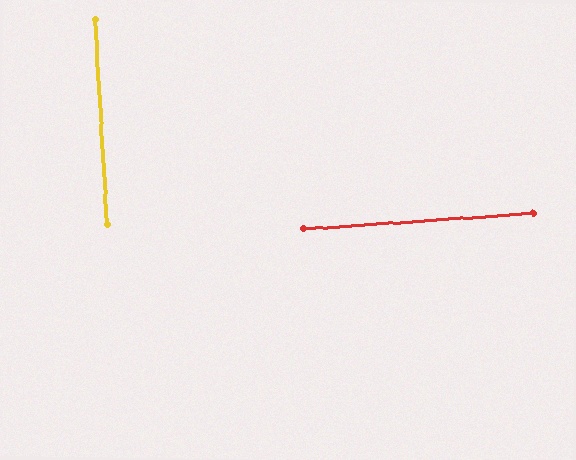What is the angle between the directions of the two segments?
Approximately 89 degrees.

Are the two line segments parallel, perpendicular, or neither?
Perpendicular — they meet at approximately 89°.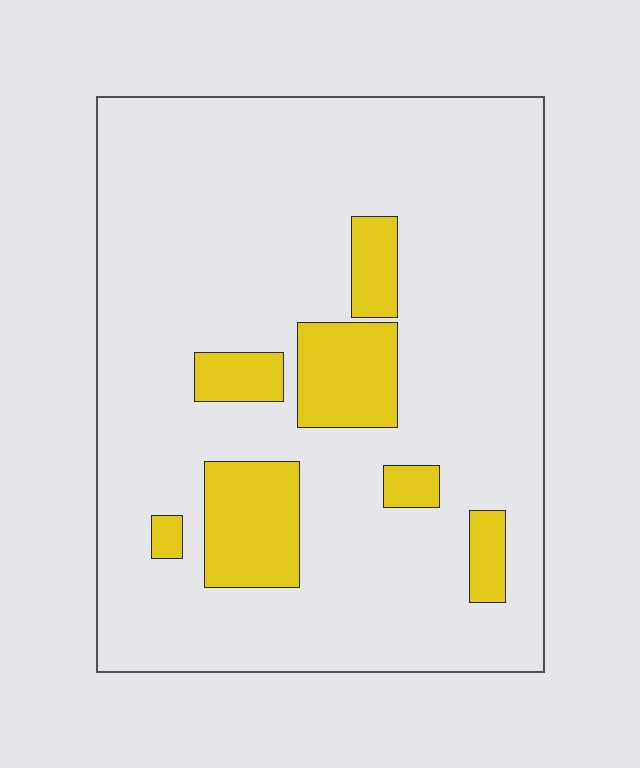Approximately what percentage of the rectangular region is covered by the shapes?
Approximately 15%.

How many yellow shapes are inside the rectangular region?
7.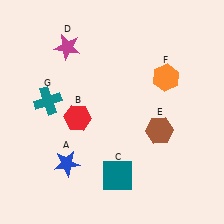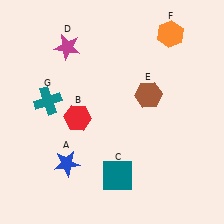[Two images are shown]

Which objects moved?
The objects that moved are: the brown hexagon (E), the orange hexagon (F).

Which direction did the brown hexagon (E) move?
The brown hexagon (E) moved up.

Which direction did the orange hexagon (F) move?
The orange hexagon (F) moved up.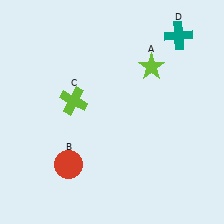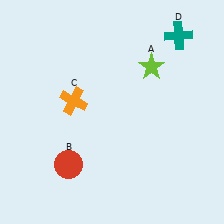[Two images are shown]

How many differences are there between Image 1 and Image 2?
There is 1 difference between the two images.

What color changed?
The cross (C) changed from lime in Image 1 to orange in Image 2.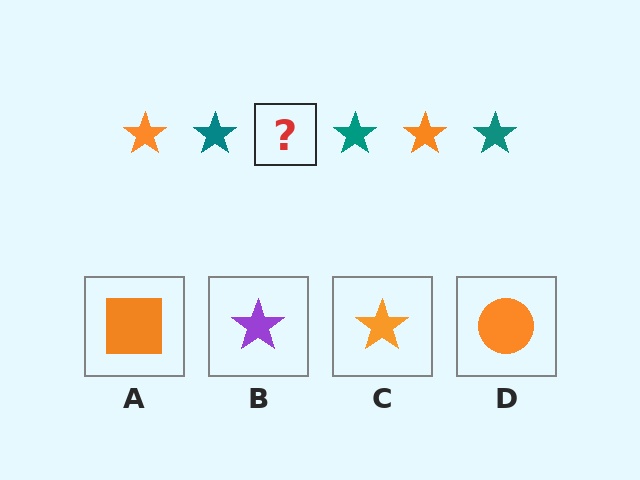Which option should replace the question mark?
Option C.